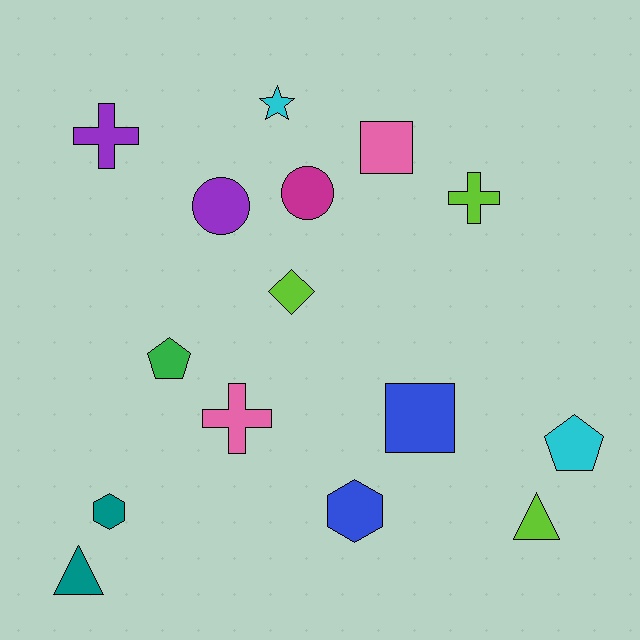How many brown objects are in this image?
There are no brown objects.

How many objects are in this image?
There are 15 objects.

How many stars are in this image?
There is 1 star.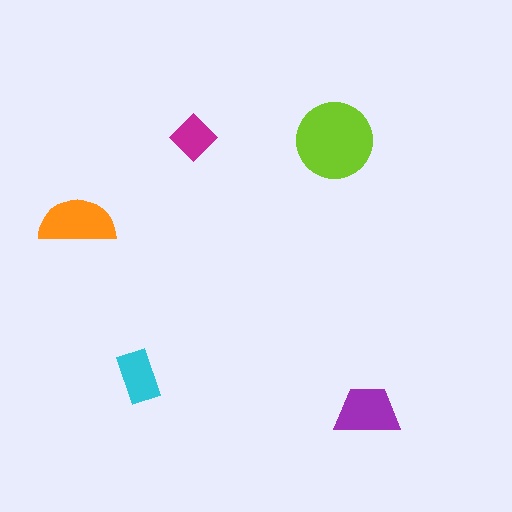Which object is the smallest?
The magenta diamond.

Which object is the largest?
The lime circle.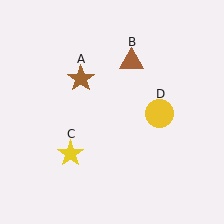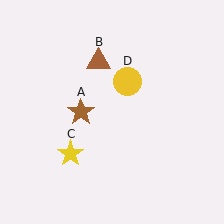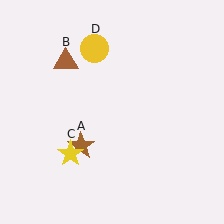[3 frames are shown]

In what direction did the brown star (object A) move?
The brown star (object A) moved down.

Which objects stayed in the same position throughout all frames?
Yellow star (object C) remained stationary.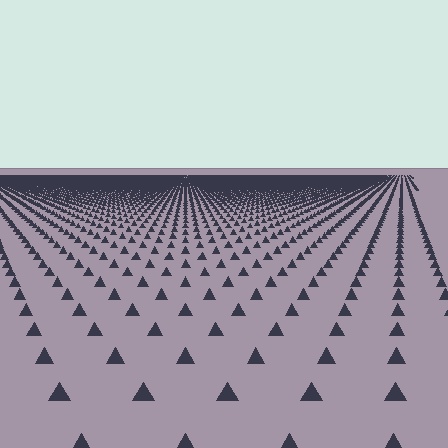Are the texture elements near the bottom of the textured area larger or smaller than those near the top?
Larger. Near the bottom, elements are closer to the viewer and appear at a bigger on-screen size.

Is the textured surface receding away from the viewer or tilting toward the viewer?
The surface is receding away from the viewer. Texture elements get smaller and denser toward the top.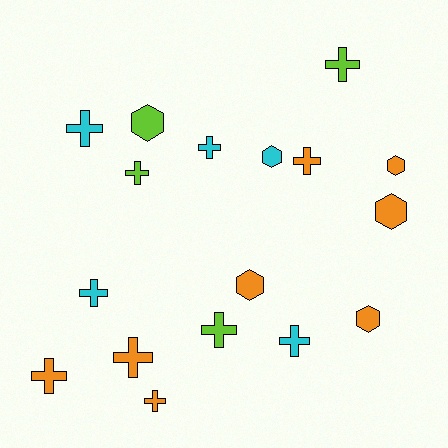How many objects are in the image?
There are 17 objects.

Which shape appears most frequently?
Cross, with 11 objects.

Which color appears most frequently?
Orange, with 8 objects.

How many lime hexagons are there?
There is 1 lime hexagon.